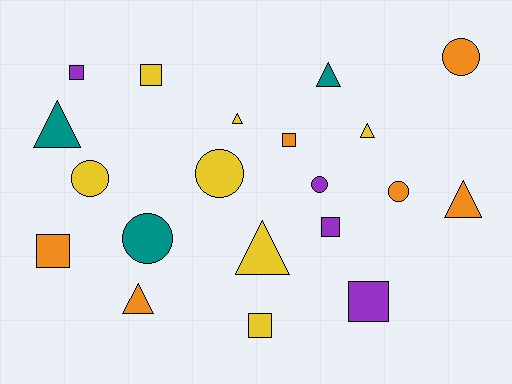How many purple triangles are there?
There are no purple triangles.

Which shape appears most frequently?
Square, with 7 objects.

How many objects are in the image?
There are 20 objects.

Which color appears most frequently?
Yellow, with 7 objects.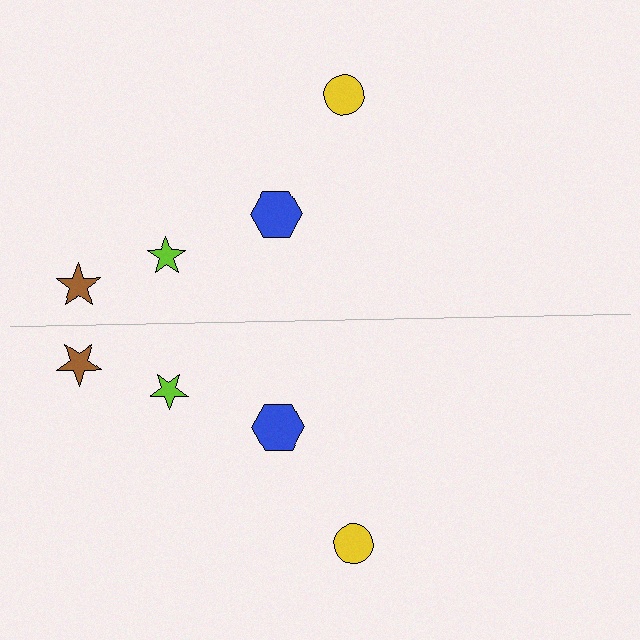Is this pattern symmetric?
Yes, this pattern has bilateral (reflection) symmetry.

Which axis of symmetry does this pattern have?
The pattern has a horizontal axis of symmetry running through the center of the image.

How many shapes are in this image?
There are 8 shapes in this image.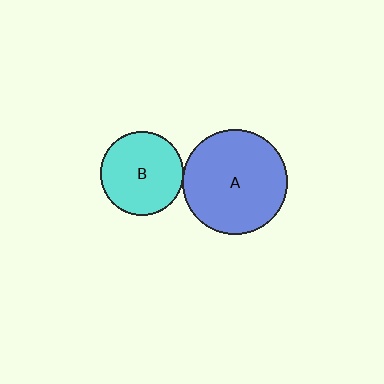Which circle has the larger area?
Circle A (blue).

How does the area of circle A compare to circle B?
Approximately 1.6 times.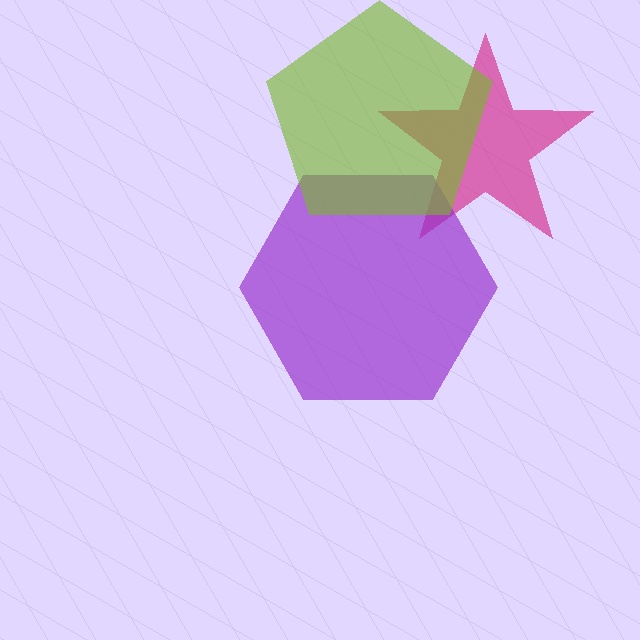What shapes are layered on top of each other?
The layered shapes are: a magenta star, a purple hexagon, a lime pentagon.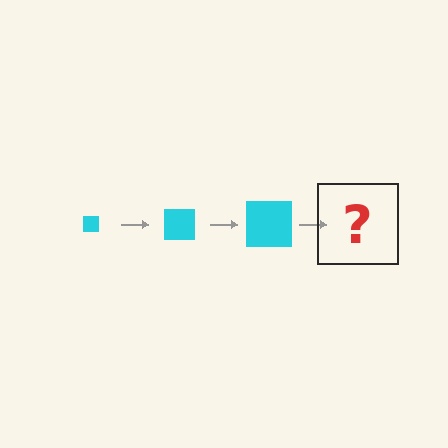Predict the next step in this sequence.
The next step is a cyan square, larger than the previous one.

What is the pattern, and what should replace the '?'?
The pattern is that the square gets progressively larger each step. The '?' should be a cyan square, larger than the previous one.